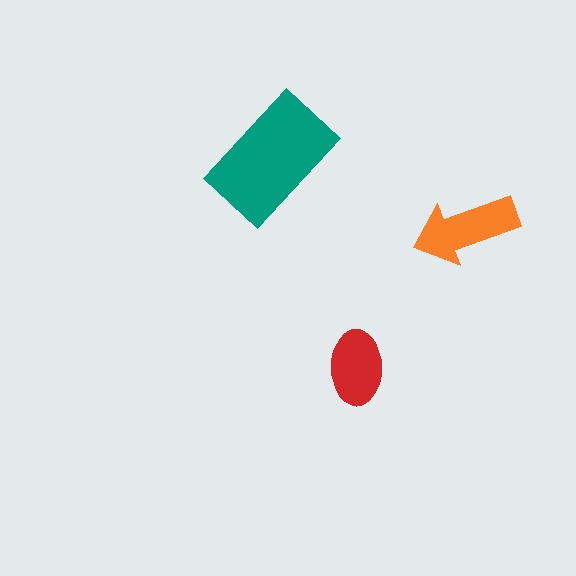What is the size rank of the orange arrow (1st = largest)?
2nd.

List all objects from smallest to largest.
The red ellipse, the orange arrow, the teal rectangle.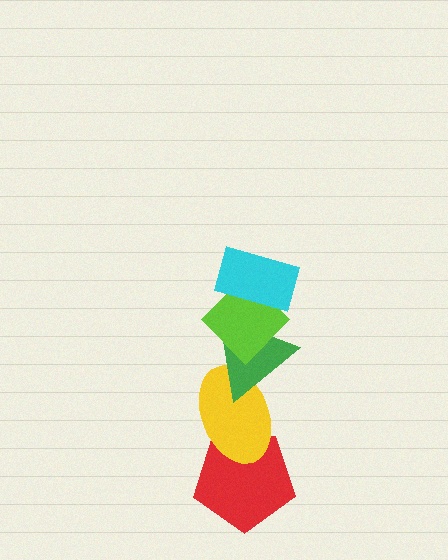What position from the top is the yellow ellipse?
The yellow ellipse is 4th from the top.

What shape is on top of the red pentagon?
The yellow ellipse is on top of the red pentagon.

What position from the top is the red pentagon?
The red pentagon is 5th from the top.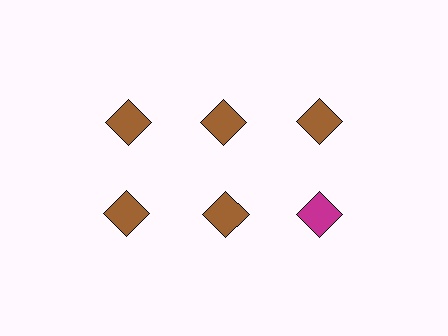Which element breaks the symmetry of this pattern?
The magenta diamond in the second row, center column breaks the symmetry. All other shapes are brown diamonds.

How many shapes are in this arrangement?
There are 6 shapes arranged in a grid pattern.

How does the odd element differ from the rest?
It has a different color: magenta instead of brown.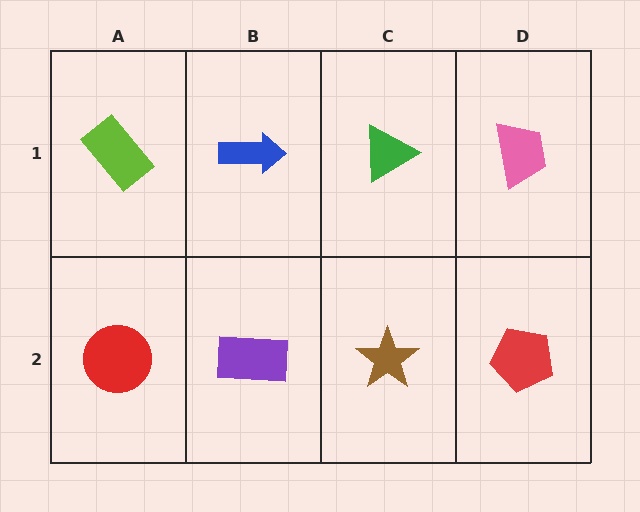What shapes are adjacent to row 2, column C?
A green triangle (row 1, column C), a purple rectangle (row 2, column B), a red pentagon (row 2, column D).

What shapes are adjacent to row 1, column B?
A purple rectangle (row 2, column B), a lime rectangle (row 1, column A), a green triangle (row 1, column C).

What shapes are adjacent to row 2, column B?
A blue arrow (row 1, column B), a red circle (row 2, column A), a brown star (row 2, column C).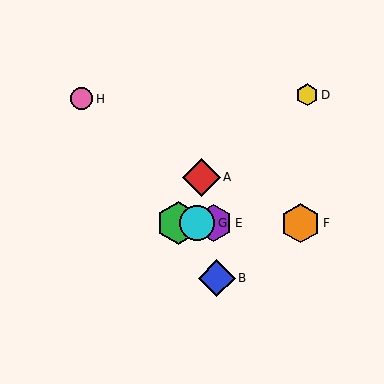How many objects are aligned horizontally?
4 objects (C, E, F, G) are aligned horizontally.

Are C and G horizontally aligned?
Yes, both are at y≈223.